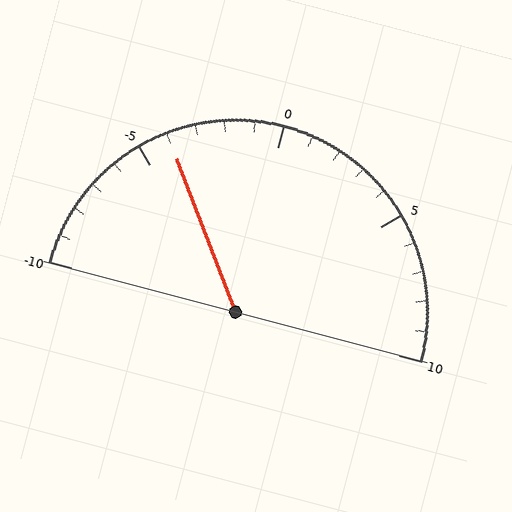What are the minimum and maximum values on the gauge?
The gauge ranges from -10 to 10.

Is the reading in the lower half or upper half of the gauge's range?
The reading is in the lower half of the range (-10 to 10).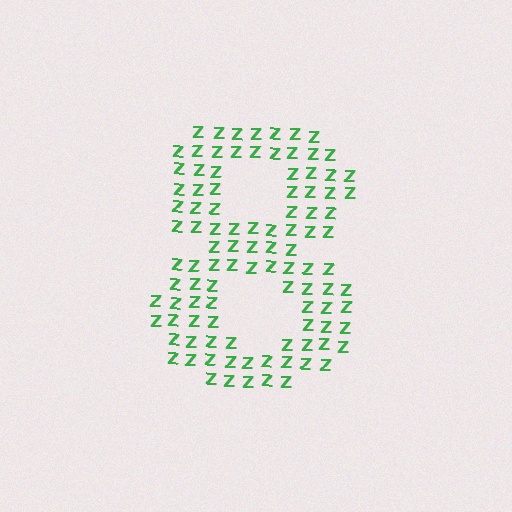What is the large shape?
The large shape is the digit 8.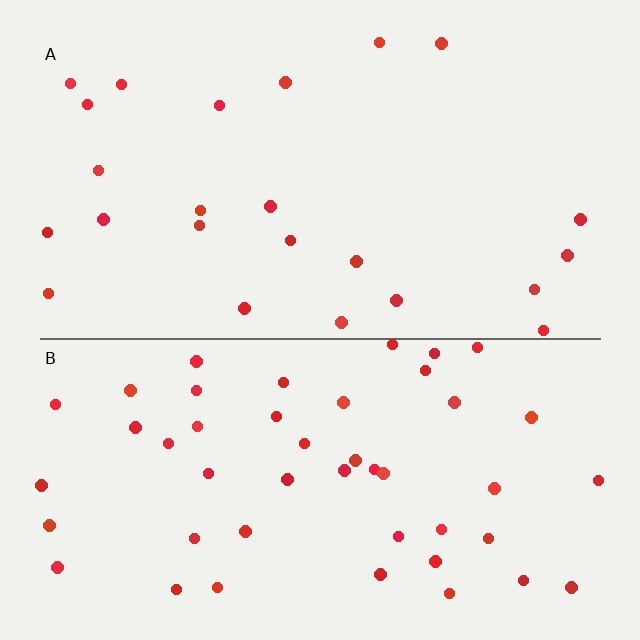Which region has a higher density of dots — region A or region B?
B (the bottom).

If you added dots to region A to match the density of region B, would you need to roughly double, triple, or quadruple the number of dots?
Approximately double.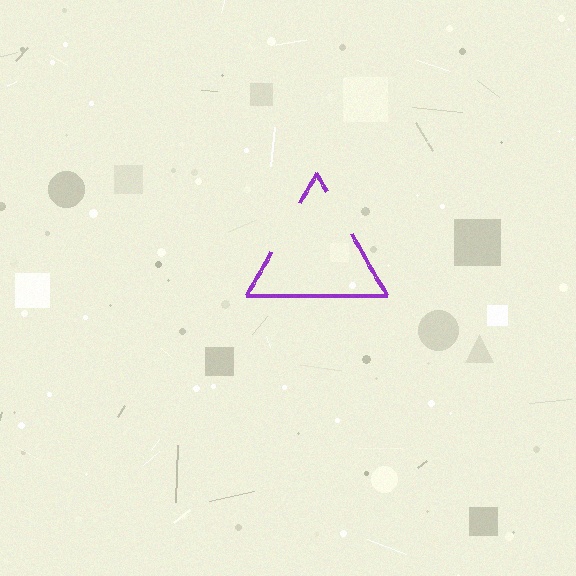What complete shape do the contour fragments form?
The contour fragments form a triangle.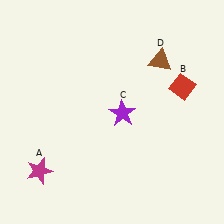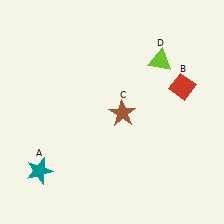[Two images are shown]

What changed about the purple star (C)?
In Image 1, C is purple. In Image 2, it changed to brown.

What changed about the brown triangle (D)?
In Image 1, D is brown. In Image 2, it changed to lime.